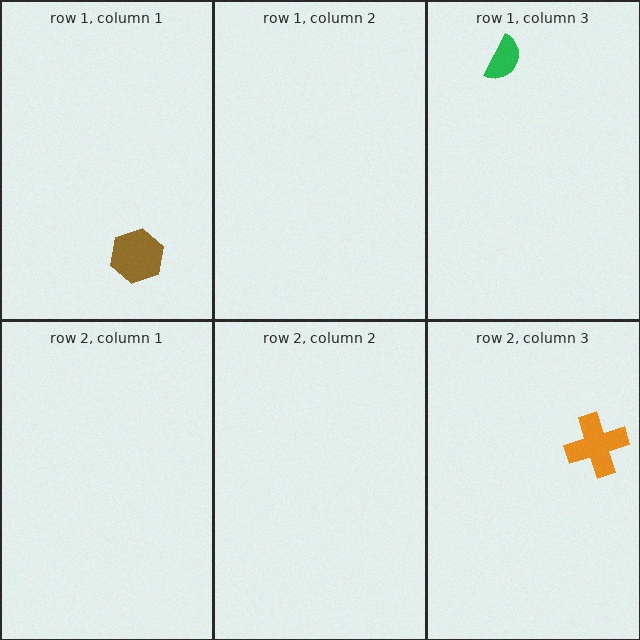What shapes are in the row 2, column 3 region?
The orange cross.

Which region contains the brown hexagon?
The row 1, column 1 region.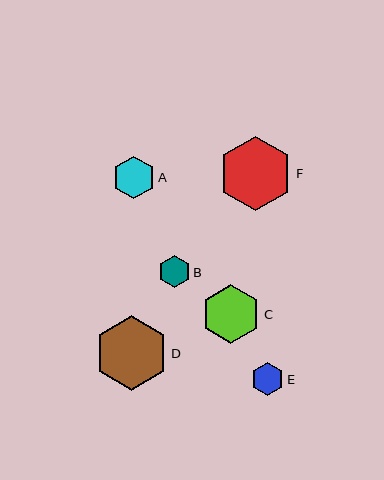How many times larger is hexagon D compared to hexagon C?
Hexagon D is approximately 1.2 times the size of hexagon C.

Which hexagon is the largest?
Hexagon F is the largest with a size of approximately 74 pixels.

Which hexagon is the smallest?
Hexagon B is the smallest with a size of approximately 32 pixels.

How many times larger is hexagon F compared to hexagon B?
Hexagon F is approximately 2.3 times the size of hexagon B.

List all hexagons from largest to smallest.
From largest to smallest: F, D, C, A, E, B.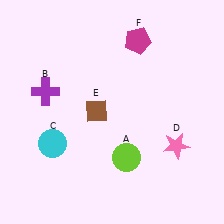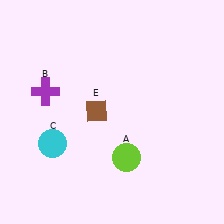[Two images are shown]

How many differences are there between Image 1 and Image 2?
There are 2 differences between the two images.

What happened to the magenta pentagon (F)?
The magenta pentagon (F) was removed in Image 2. It was in the top-right area of Image 1.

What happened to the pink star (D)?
The pink star (D) was removed in Image 2. It was in the bottom-right area of Image 1.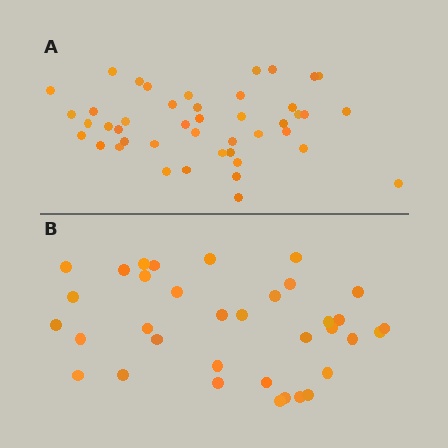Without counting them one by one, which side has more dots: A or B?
Region A (the top region) has more dots.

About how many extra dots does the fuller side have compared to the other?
Region A has roughly 8 or so more dots than region B.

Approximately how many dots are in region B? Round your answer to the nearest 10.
About 40 dots. (The exact count is 35, which rounds to 40.)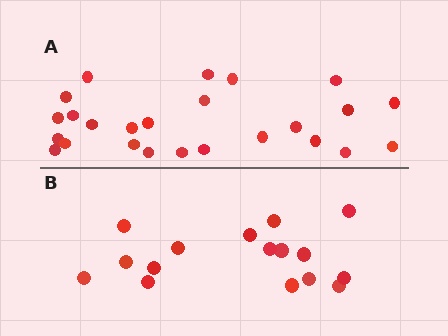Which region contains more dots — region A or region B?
Region A (the top region) has more dots.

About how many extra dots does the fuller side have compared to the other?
Region A has roughly 8 or so more dots than region B.